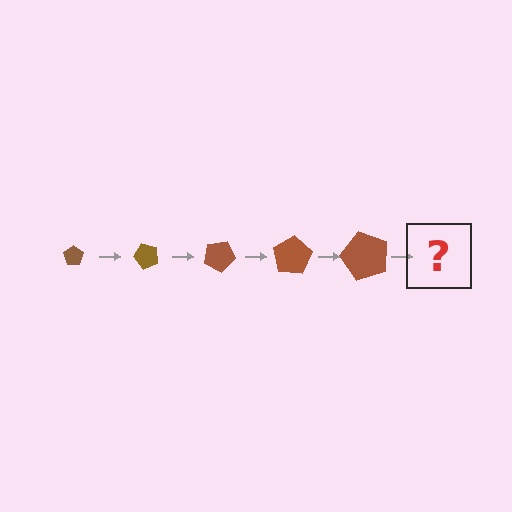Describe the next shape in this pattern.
It should be a pentagon, larger than the previous one and rotated 250 degrees from the start.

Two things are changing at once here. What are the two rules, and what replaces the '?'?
The two rules are that the pentagon grows larger each step and it rotates 50 degrees each step. The '?' should be a pentagon, larger than the previous one and rotated 250 degrees from the start.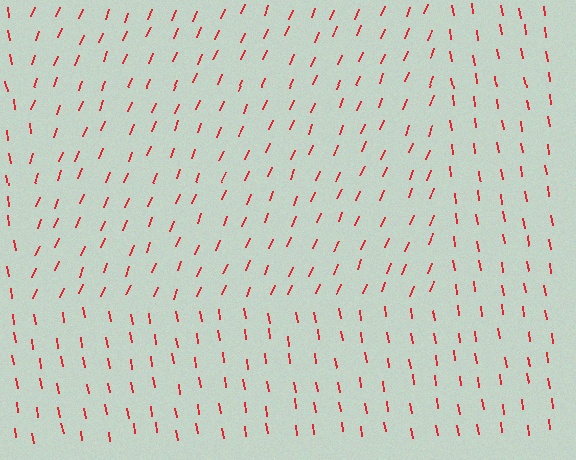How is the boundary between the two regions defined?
The boundary is defined purely by a change in line orientation (approximately 31 degrees difference). All lines are the same color and thickness.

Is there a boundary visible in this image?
Yes, there is a texture boundary formed by a change in line orientation.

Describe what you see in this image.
The image is filled with small red line segments. A rectangle region in the image has lines oriented differently from the surrounding lines, creating a visible texture boundary.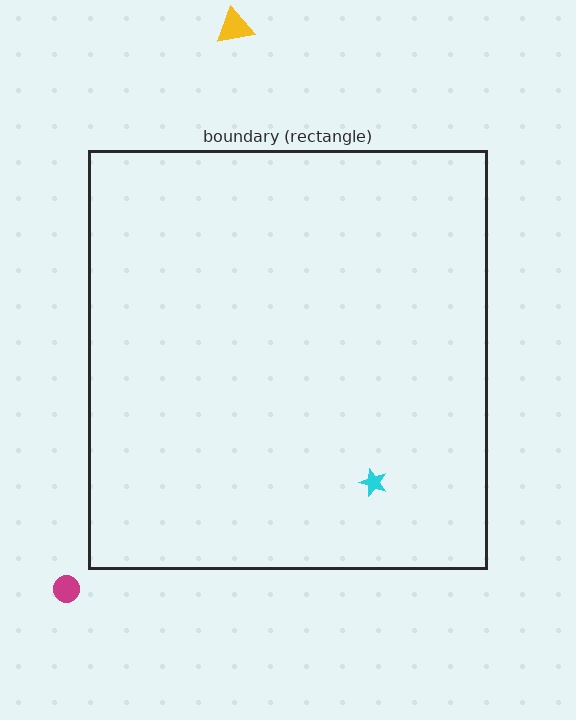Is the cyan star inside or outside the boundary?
Inside.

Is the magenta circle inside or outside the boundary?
Outside.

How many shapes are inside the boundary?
1 inside, 2 outside.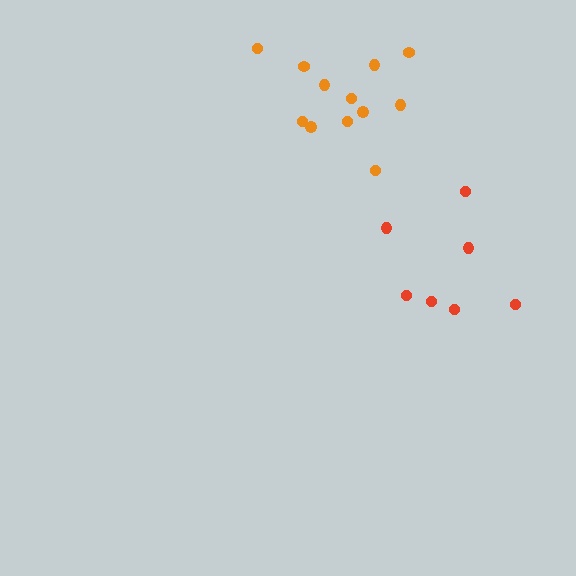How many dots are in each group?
Group 1: 12 dots, Group 2: 7 dots (19 total).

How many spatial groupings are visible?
There are 2 spatial groupings.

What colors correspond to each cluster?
The clusters are colored: orange, red.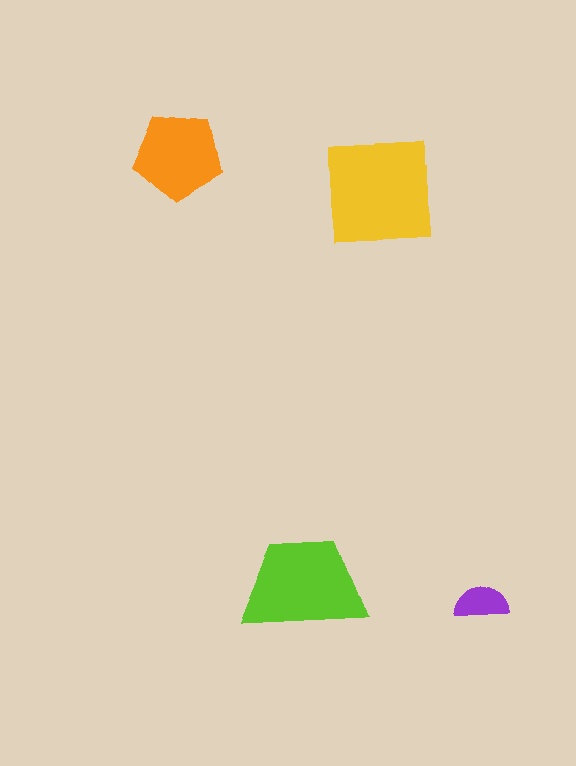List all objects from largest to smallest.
The yellow square, the lime trapezoid, the orange pentagon, the purple semicircle.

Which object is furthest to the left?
The orange pentagon is leftmost.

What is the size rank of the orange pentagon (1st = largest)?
3rd.